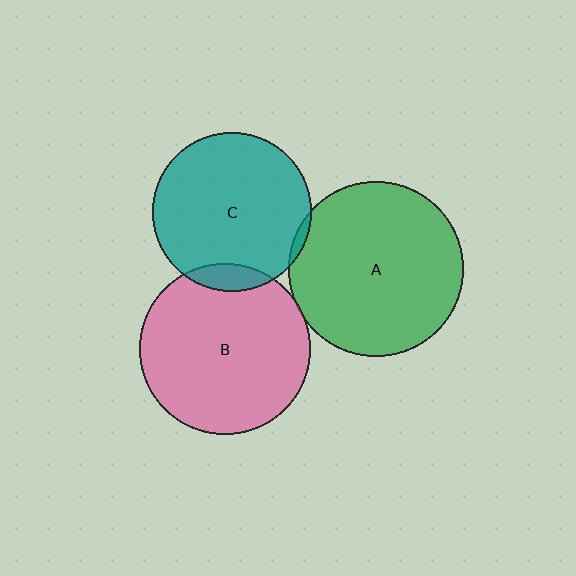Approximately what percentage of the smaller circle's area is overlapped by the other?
Approximately 5%.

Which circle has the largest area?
Circle A (green).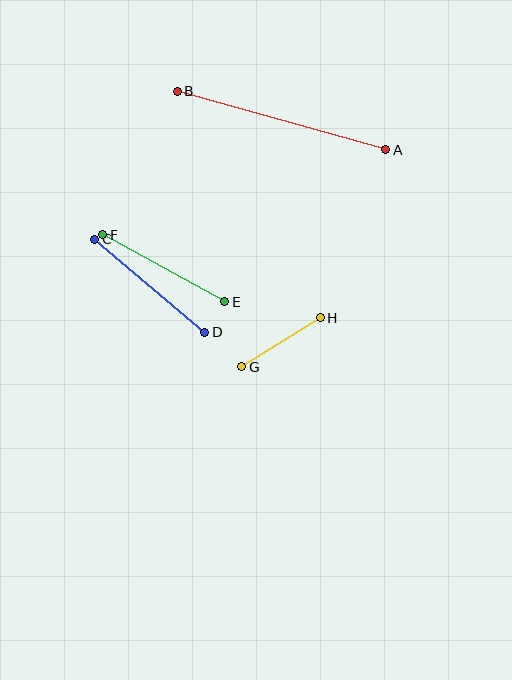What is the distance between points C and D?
The distance is approximately 144 pixels.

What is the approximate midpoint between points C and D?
The midpoint is at approximately (150, 286) pixels.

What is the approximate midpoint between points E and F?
The midpoint is at approximately (164, 268) pixels.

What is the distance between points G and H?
The distance is approximately 93 pixels.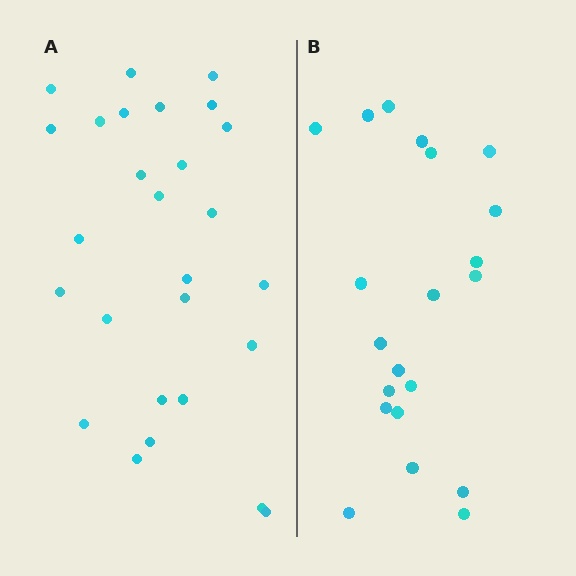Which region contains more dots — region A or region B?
Region A (the left region) has more dots.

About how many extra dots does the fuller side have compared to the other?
Region A has about 6 more dots than region B.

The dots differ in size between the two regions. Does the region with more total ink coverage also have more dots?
No. Region B has more total ink coverage because its dots are larger, but region A actually contains more individual dots. Total area can be misleading — the number of items is what matters here.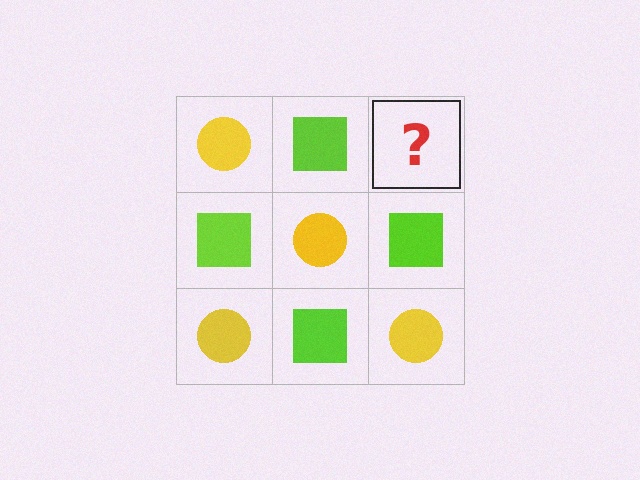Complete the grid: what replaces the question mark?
The question mark should be replaced with a yellow circle.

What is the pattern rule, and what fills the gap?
The rule is that it alternates yellow circle and lime square in a checkerboard pattern. The gap should be filled with a yellow circle.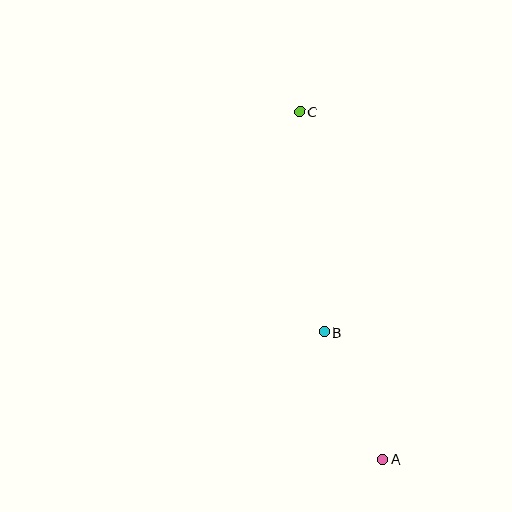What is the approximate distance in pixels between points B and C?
The distance between B and C is approximately 222 pixels.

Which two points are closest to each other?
Points A and B are closest to each other.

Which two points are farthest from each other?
Points A and C are farthest from each other.